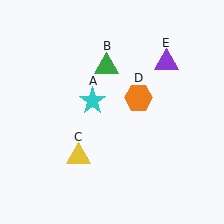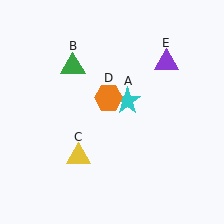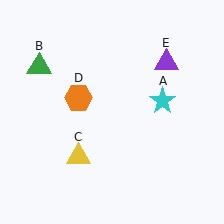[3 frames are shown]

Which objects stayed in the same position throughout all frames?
Yellow triangle (object C) and purple triangle (object E) remained stationary.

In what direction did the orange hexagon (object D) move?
The orange hexagon (object D) moved left.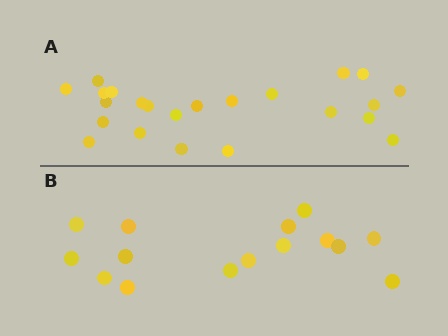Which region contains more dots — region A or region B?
Region A (the top region) has more dots.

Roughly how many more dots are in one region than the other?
Region A has roughly 8 or so more dots than region B.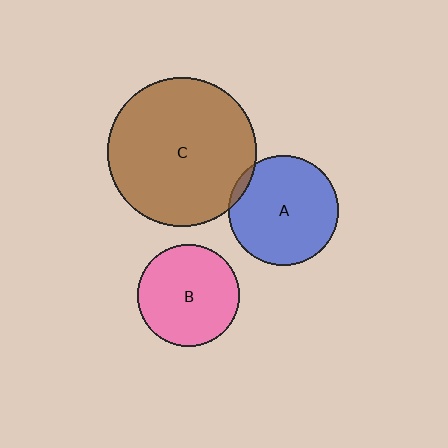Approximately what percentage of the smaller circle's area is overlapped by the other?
Approximately 5%.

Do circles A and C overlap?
Yes.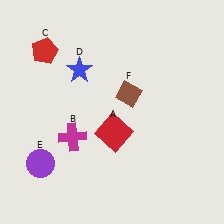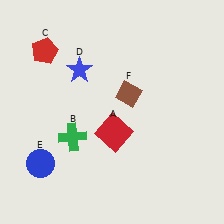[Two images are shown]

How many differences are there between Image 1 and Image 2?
There are 2 differences between the two images.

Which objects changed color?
B changed from magenta to green. E changed from purple to blue.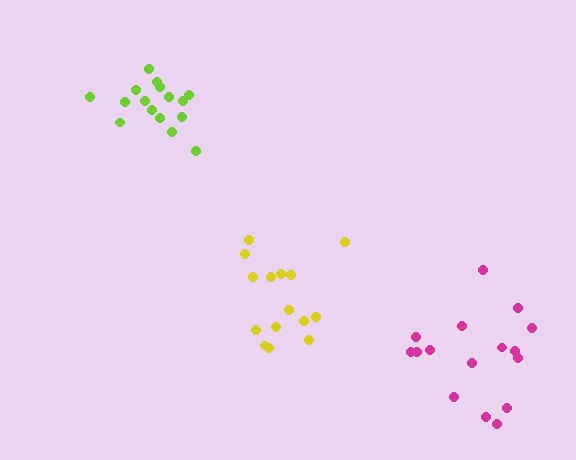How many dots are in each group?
Group 1: 16 dots, Group 2: 15 dots, Group 3: 16 dots (47 total).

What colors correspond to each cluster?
The clusters are colored: magenta, yellow, lime.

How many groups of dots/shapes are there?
There are 3 groups.